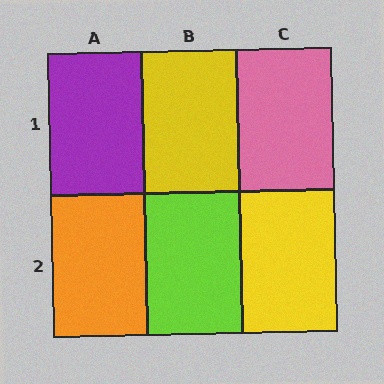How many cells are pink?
1 cell is pink.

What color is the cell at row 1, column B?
Yellow.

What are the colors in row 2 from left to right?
Orange, lime, yellow.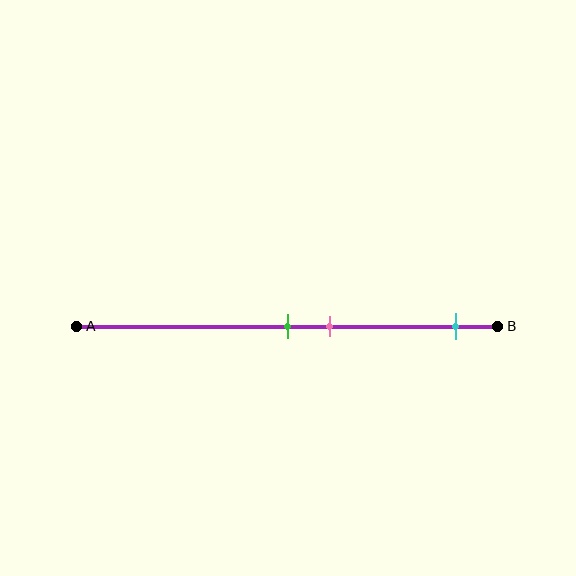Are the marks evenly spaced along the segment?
No, the marks are not evenly spaced.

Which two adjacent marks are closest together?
The green and pink marks are the closest adjacent pair.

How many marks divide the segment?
There are 3 marks dividing the segment.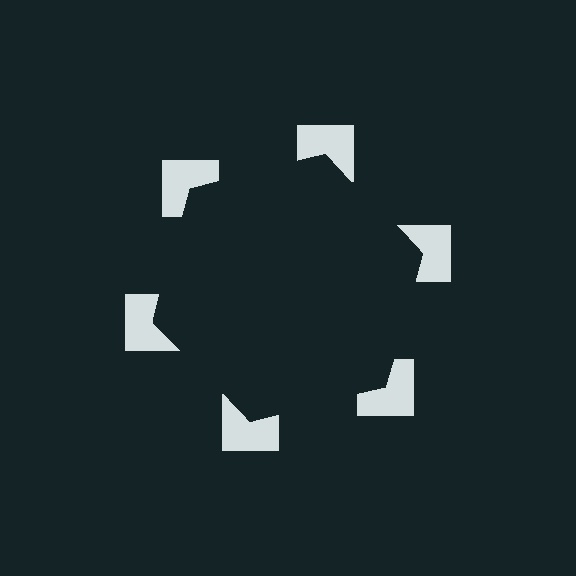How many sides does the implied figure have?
6 sides.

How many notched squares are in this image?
There are 6 — one at each vertex of the illusory hexagon.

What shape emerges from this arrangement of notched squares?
An illusory hexagon — its edges are inferred from the aligned wedge cuts in the notched squares, not physically drawn.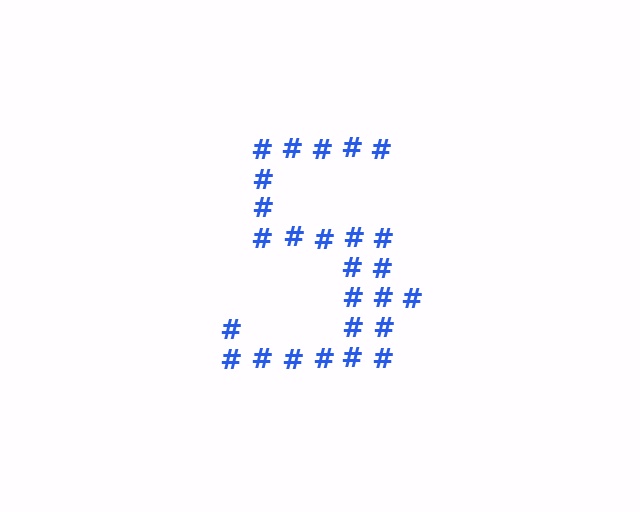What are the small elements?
The small elements are hash symbols.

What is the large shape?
The large shape is the digit 5.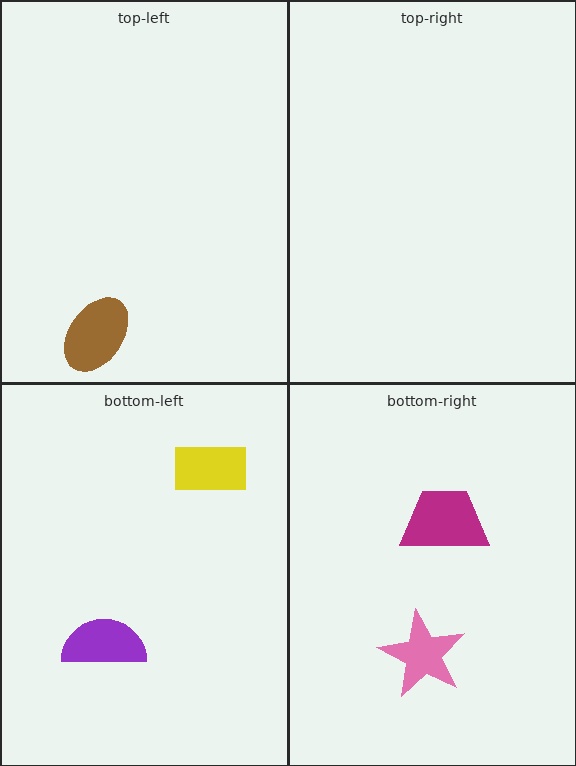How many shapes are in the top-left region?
1.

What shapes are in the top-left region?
The brown ellipse.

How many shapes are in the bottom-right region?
2.